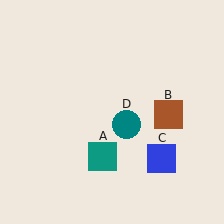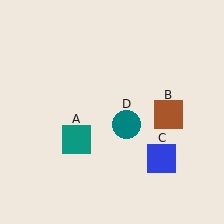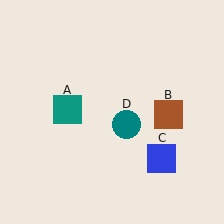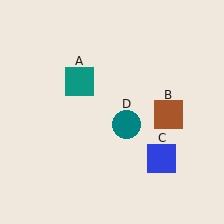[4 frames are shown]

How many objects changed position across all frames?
1 object changed position: teal square (object A).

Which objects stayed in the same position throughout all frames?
Brown square (object B) and blue square (object C) and teal circle (object D) remained stationary.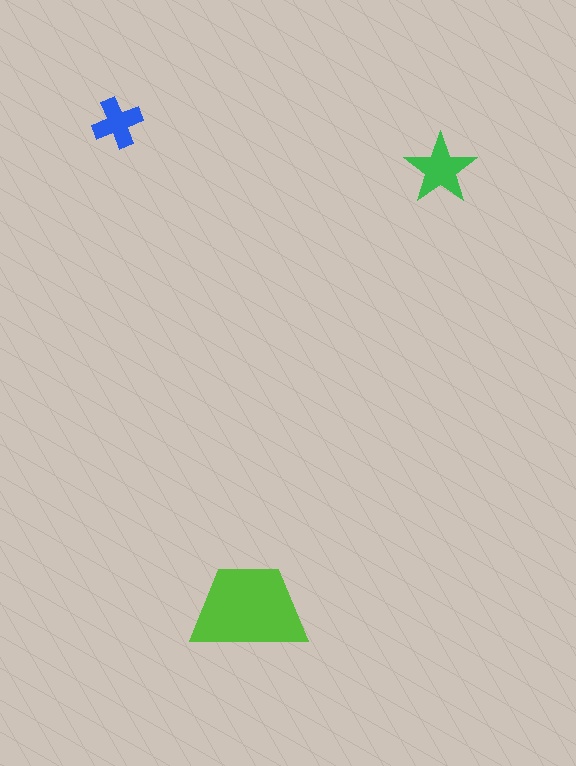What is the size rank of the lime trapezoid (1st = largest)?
1st.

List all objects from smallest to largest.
The blue cross, the green star, the lime trapezoid.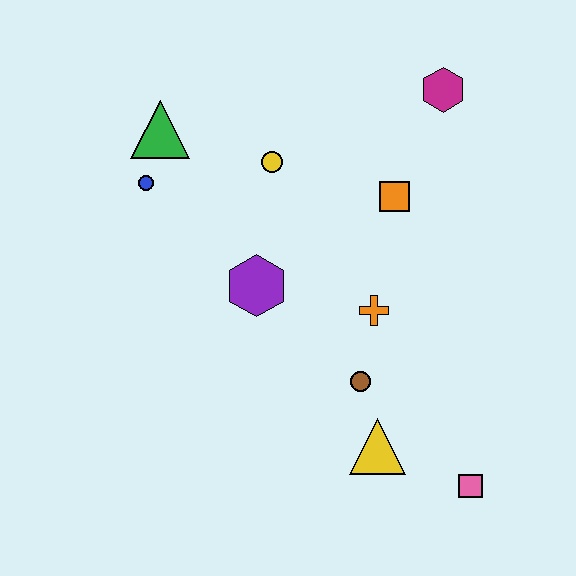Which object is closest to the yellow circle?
The green triangle is closest to the yellow circle.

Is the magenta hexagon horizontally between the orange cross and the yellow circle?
No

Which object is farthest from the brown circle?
The green triangle is farthest from the brown circle.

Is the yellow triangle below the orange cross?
Yes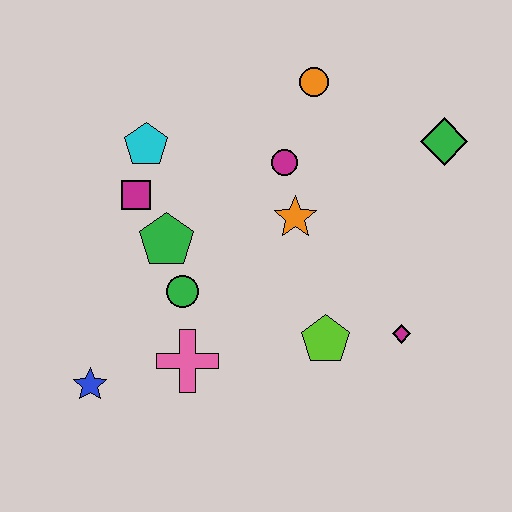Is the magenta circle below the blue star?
No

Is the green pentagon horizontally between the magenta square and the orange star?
Yes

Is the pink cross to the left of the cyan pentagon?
No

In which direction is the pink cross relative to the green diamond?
The pink cross is to the left of the green diamond.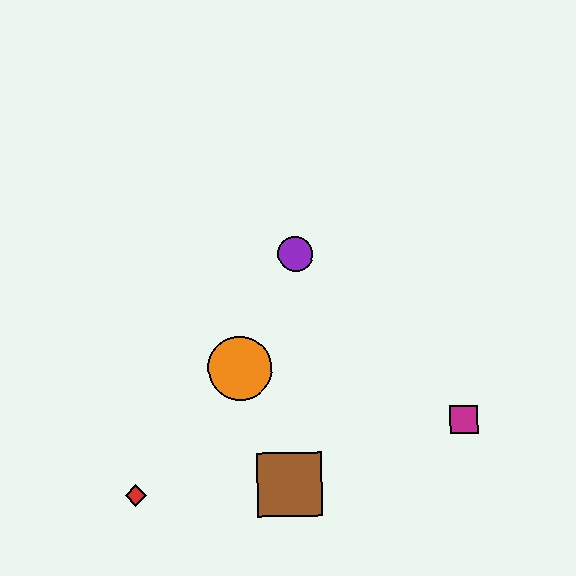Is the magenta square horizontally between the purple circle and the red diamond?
No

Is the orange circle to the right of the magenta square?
No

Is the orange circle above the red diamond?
Yes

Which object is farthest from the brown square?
The purple circle is farthest from the brown square.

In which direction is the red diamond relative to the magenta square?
The red diamond is to the left of the magenta square.